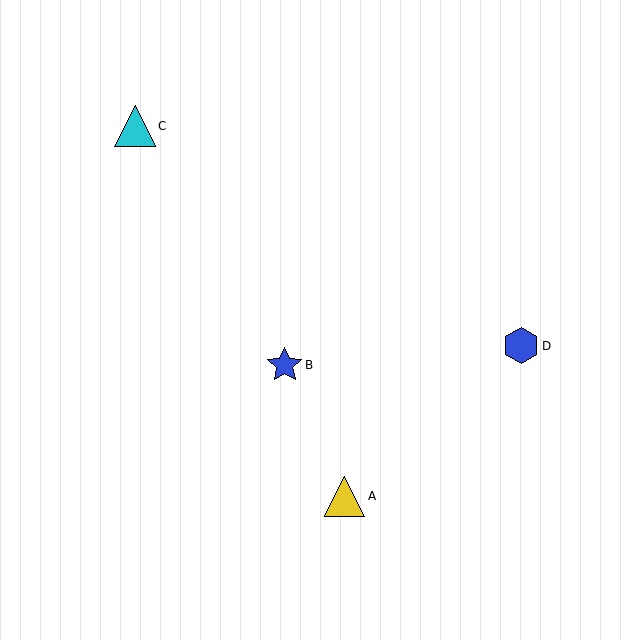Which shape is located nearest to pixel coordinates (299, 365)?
The blue star (labeled B) at (285, 365) is nearest to that location.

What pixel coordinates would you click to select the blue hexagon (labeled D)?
Click at (521, 346) to select the blue hexagon D.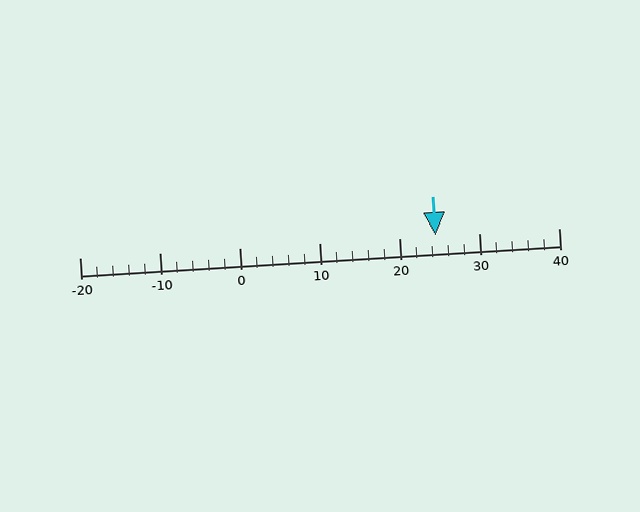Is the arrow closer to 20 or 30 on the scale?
The arrow is closer to 20.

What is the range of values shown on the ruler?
The ruler shows values from -20 to 40.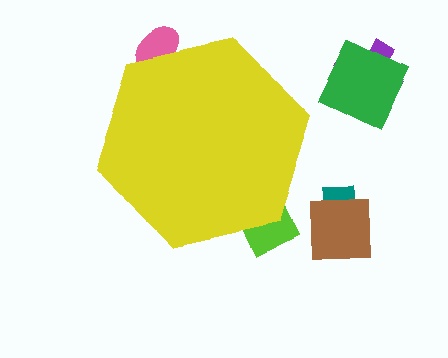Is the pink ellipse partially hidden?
Yes, the pink ellipse is partially hidden behind the yellow hexagon.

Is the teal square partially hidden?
No, the teal square is fully visible.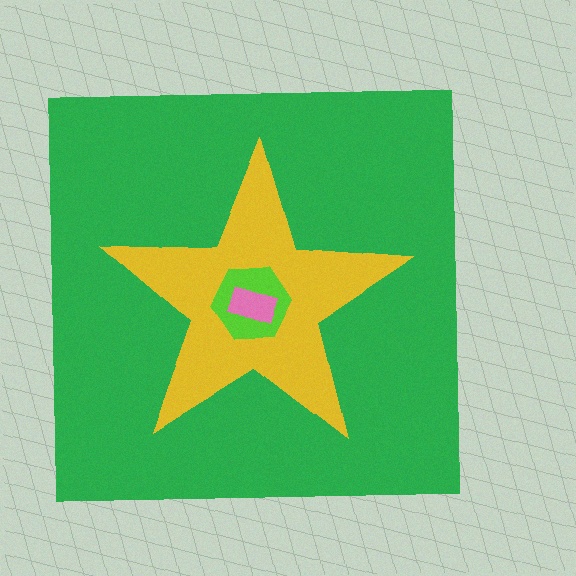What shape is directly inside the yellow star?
The lime hexagon.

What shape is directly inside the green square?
The yellow star.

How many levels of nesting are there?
4.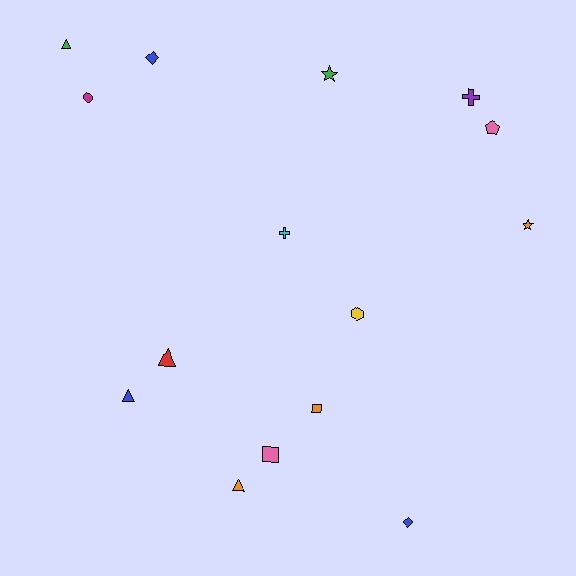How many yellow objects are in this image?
There is 1 yellow object.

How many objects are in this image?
There are 15 objects.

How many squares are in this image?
There are 2 squares.